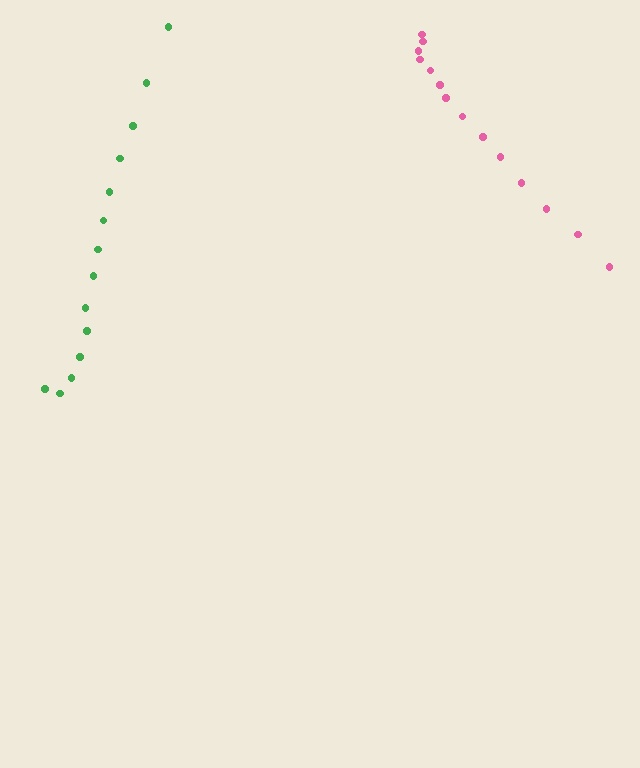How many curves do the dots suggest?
There are 2 distinct paths.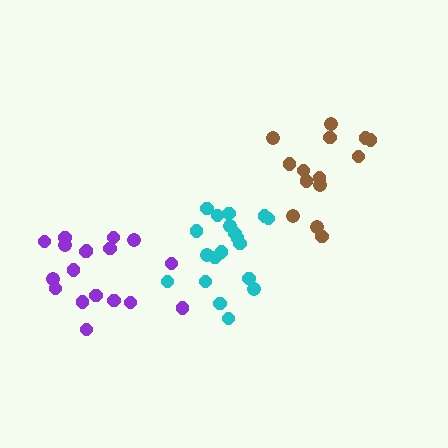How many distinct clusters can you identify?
There are 3 distinct clusters.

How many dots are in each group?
Group 1: 19 dots, Group 2: 18 dots, Group 3: 14 dots (51 total).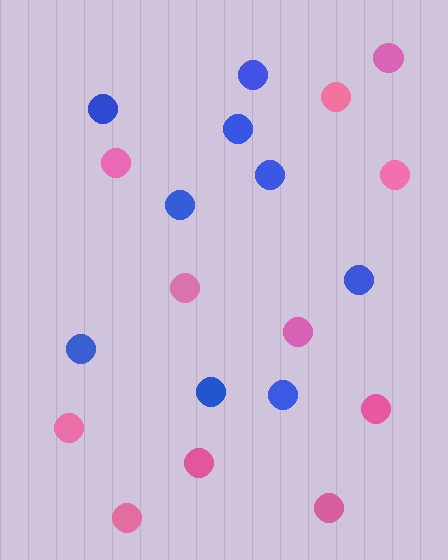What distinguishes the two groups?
There are 2 groups: one group of blue circles (9) and one group of pink circles (11).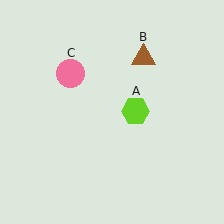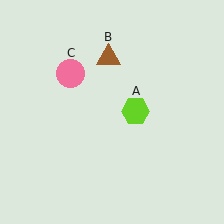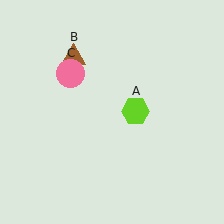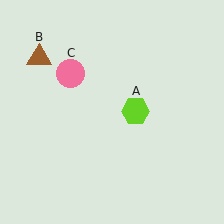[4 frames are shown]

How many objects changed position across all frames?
1 object changed position: brown triangle (object B).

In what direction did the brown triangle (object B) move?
The brown triangle (object B) moved left.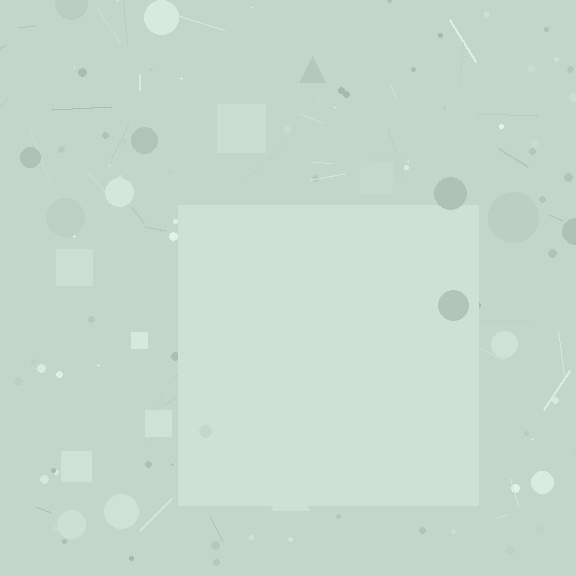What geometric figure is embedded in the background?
A square is embedded in the background.